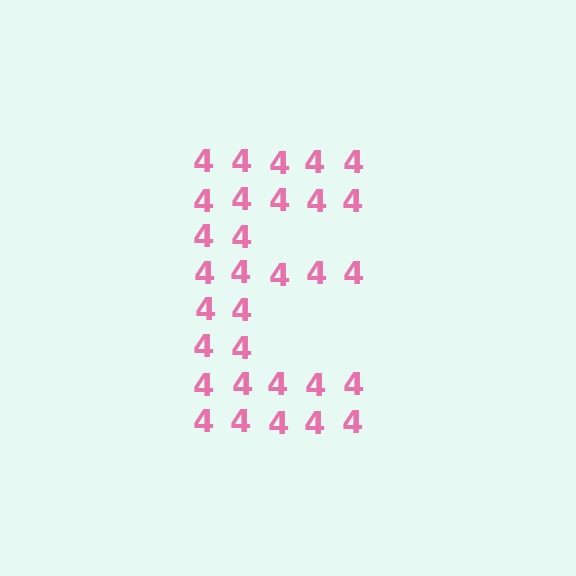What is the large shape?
The large shape is the letter E.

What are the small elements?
The small elements are digit 4's.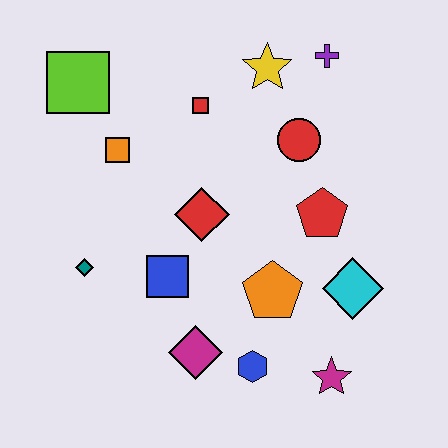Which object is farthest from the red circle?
The teal diamond is farthest from the red circle.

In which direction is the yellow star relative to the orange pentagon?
The yellow star is above the orange pentagon.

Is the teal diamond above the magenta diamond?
Yes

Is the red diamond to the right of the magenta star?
No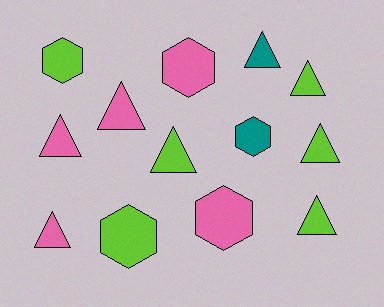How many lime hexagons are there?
There are 2 lime hexagons.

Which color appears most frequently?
Lime, with 6 objects.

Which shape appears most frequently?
Triangle, with 8 objects.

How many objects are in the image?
There are 13 objects.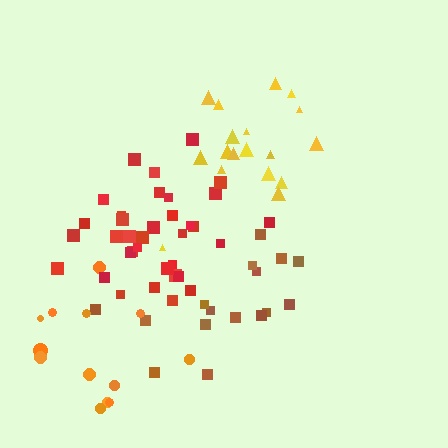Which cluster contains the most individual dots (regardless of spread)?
Red (35).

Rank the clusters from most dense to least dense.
red, yellow, brown, orange.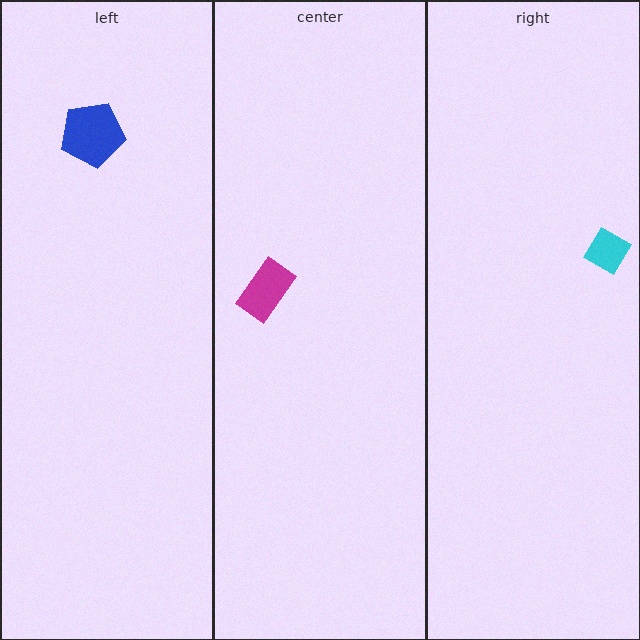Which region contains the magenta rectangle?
The center region.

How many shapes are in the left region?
1.